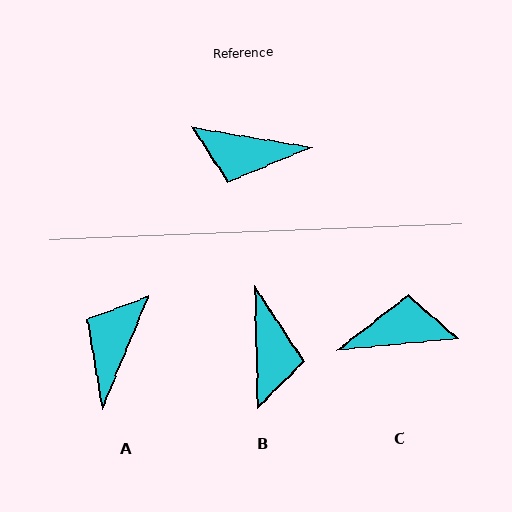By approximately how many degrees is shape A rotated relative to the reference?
Approximately 103 degrees clockwise.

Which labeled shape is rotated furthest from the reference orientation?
C, about 165 degrees away.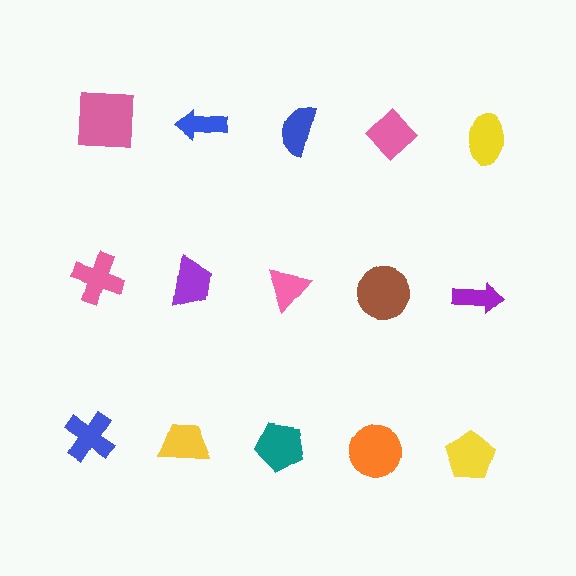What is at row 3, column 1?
A blue cross.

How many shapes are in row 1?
5 shapes.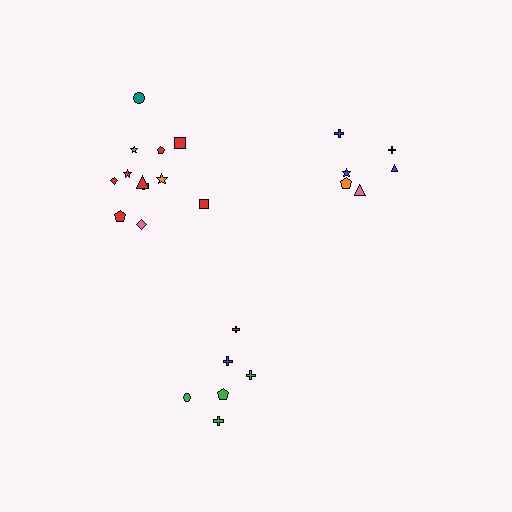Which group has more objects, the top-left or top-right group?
The top-left group.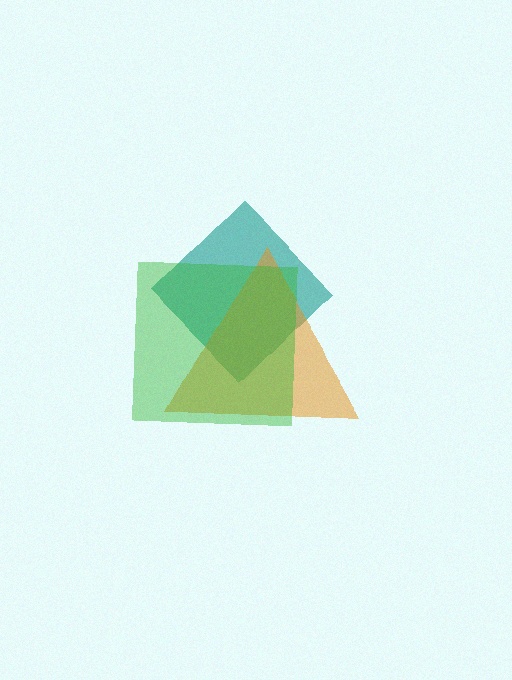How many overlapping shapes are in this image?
There are 3 overlapping shapes in the image.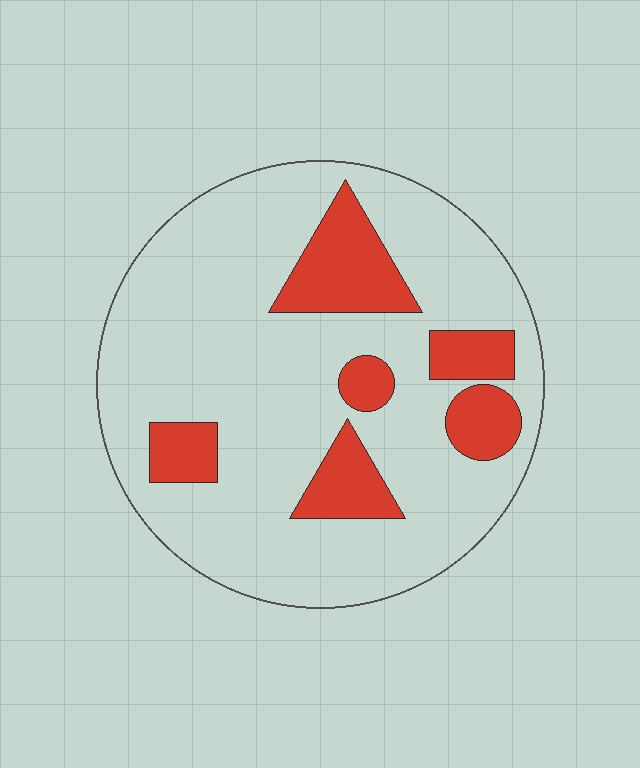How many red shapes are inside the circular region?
6.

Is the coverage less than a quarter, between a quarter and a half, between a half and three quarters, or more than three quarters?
Less than a quarter.